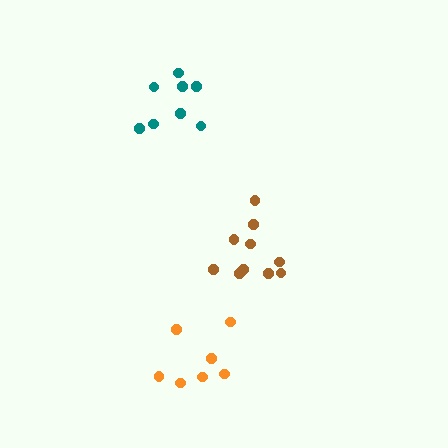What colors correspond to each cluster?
The clusters are colored: orange, brown, teal.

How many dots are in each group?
Group 1: 7 dots, Group 2: 10 dots, Group 3: 8 dots (25 total).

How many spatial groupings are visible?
There are 3 spatial groupings.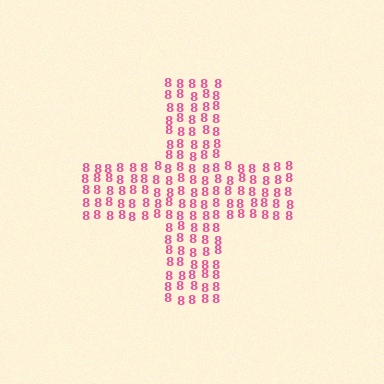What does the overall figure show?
The overall figure shows a cross.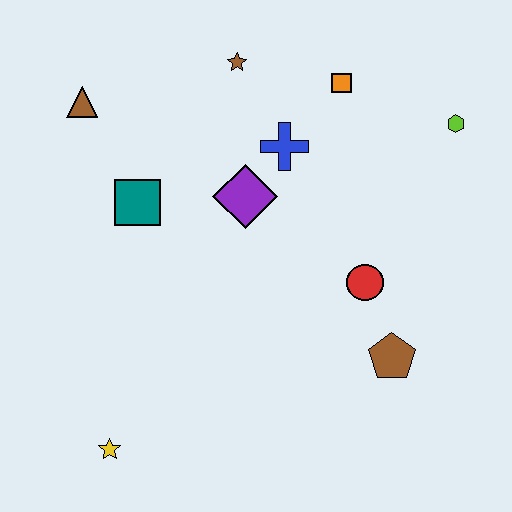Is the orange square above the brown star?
No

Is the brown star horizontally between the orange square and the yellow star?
Yes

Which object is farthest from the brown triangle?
The brown pentagon is farthest from the brown triangle.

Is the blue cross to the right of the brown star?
Yes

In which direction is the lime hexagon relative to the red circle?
The lime hexagon is above the red circle.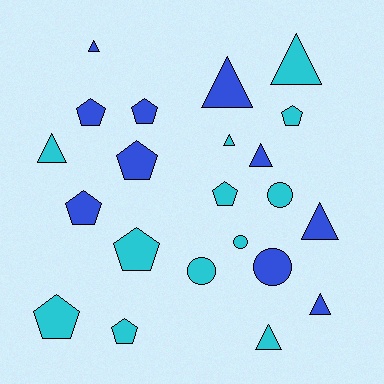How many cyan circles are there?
There are 3 cyan circles.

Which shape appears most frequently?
Triangle, with 9 objects.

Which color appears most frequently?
Cyan, with 12 objects.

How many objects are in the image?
There are 22 objects.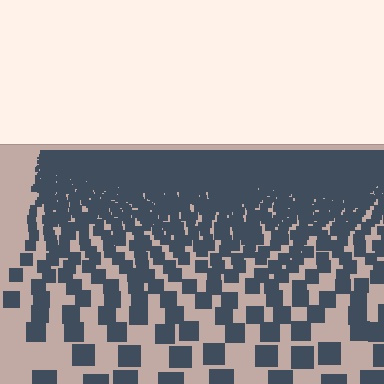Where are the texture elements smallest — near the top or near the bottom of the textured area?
Near the top.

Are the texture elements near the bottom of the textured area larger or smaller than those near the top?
Larger. Near the bottom, elements are closer to the viewer and appear at a bigger on-screen size.